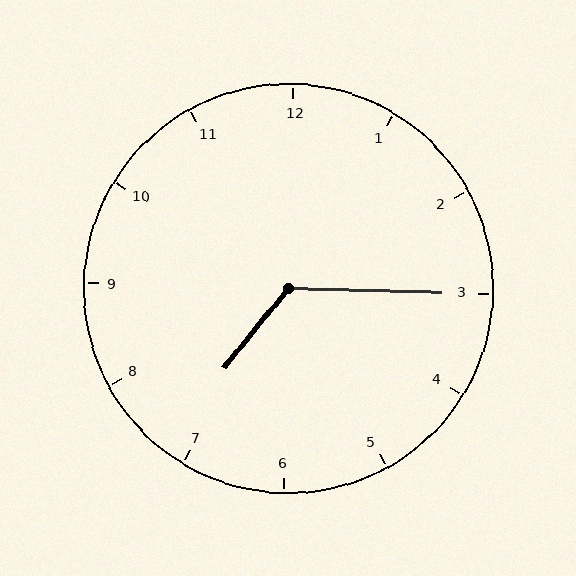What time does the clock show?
7:15.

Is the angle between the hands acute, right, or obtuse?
It is obtuse.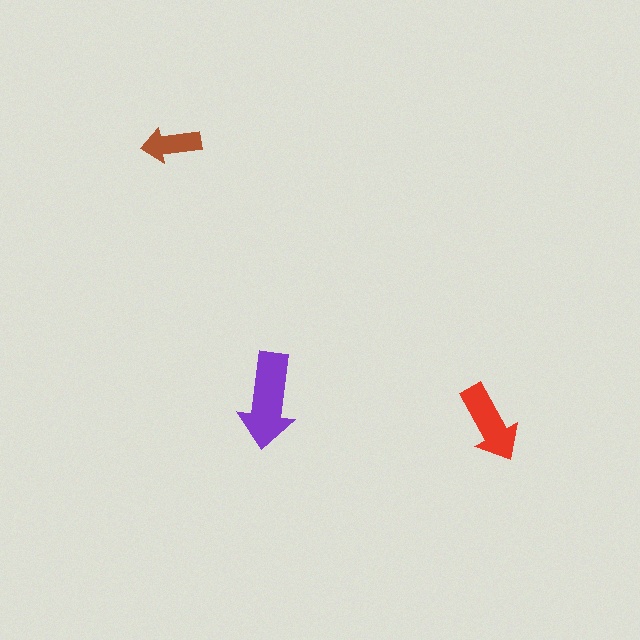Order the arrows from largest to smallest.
the purple one, the red one, the brown one.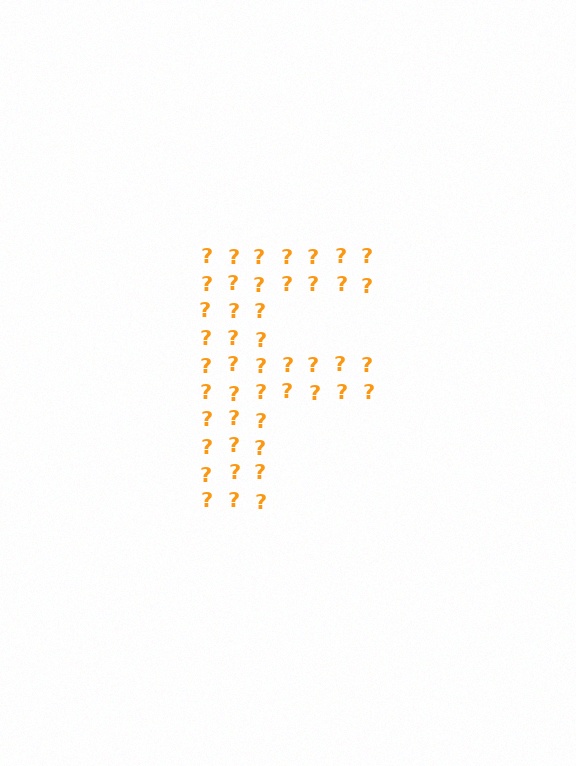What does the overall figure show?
The overall figure shows the letter F.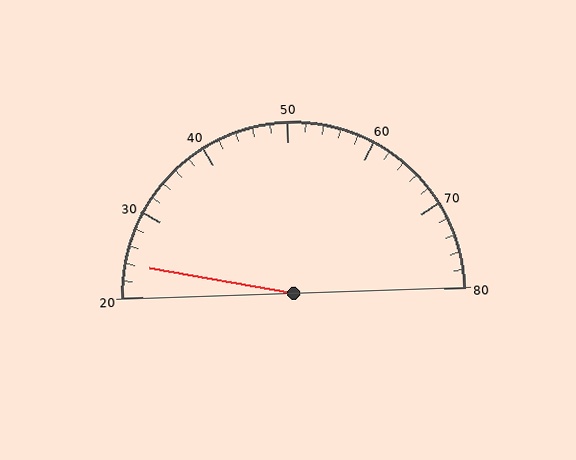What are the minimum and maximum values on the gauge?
The gauge ranges from 20 to 80.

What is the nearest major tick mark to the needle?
The nearest major tick mark is 20.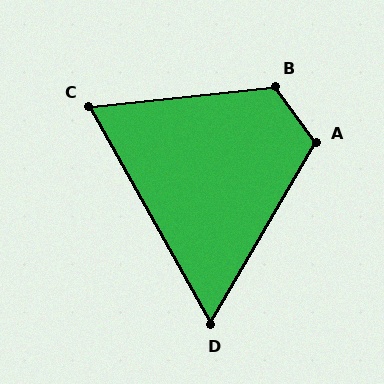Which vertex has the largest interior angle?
B, at approximately 120 degrees.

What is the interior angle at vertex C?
Approximately 67 degrees (acute).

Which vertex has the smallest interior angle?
D, at approximately 60 degrees.